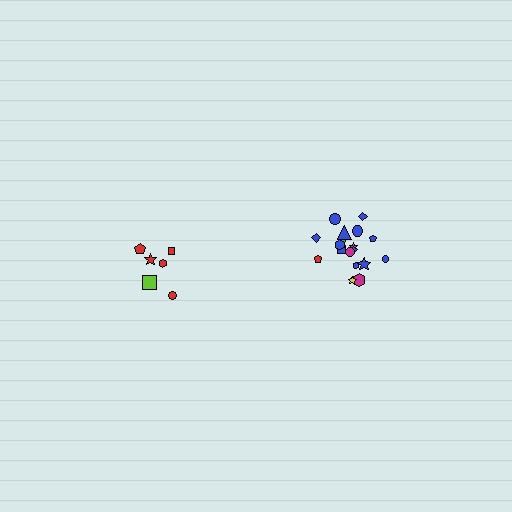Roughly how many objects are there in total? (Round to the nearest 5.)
Roughly 25 objects in total.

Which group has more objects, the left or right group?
The right group.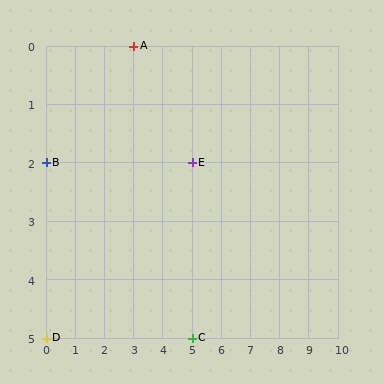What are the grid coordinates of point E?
Point E is at grid coordinates (5, 2).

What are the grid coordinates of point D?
Point D is at grid coordinates (0, 5).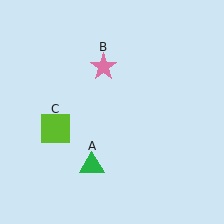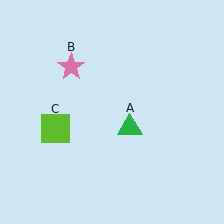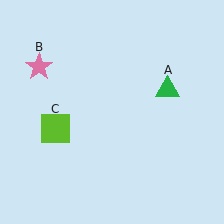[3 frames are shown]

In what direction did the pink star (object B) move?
The pink star (object B) moved left.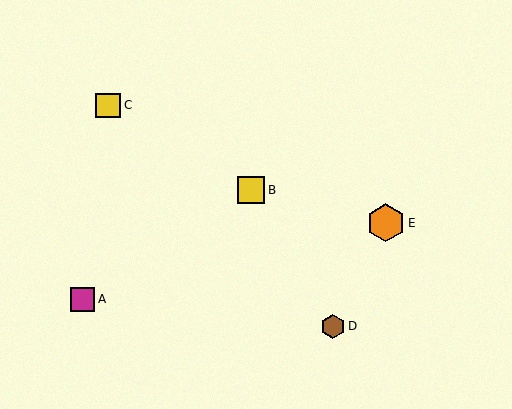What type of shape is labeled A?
Shape A is a magenta square.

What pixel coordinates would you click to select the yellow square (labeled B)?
Click at (251, 190) to select the yellow square B.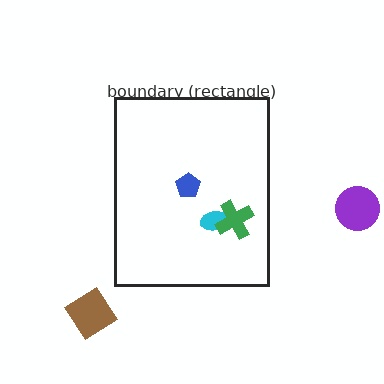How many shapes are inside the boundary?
3 inside, 2 outside.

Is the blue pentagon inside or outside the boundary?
Inside.